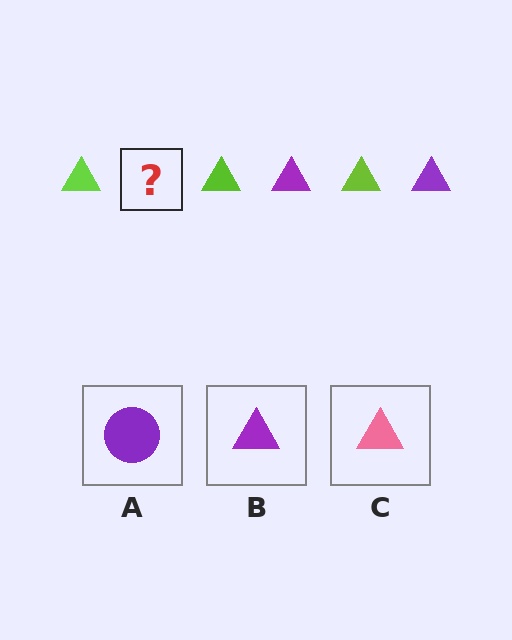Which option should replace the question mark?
Option B.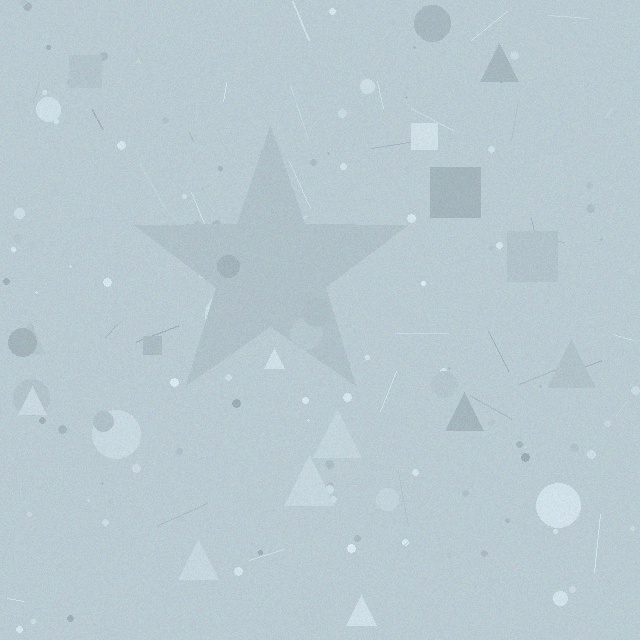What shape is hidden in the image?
A star is hidden in the image.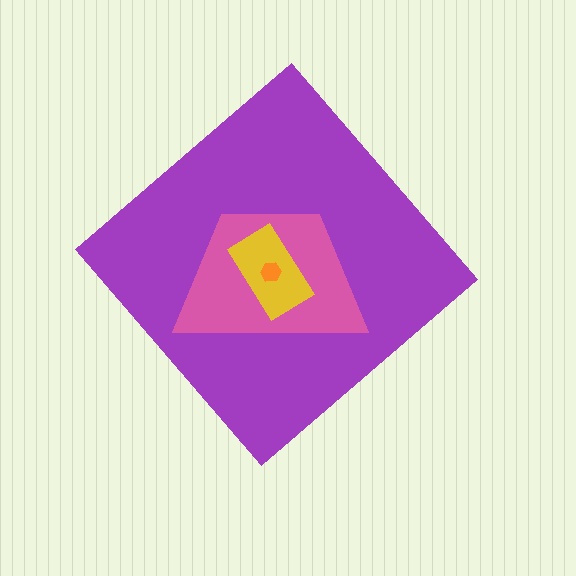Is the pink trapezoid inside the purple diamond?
Yes.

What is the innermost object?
The orange hexagon.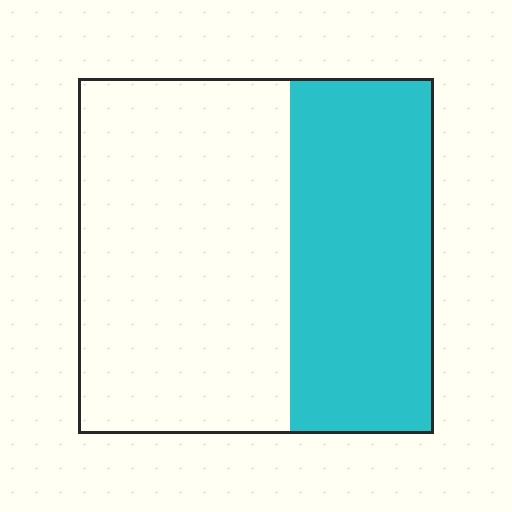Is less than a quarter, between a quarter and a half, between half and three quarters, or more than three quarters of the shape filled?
Between a quarter and a half.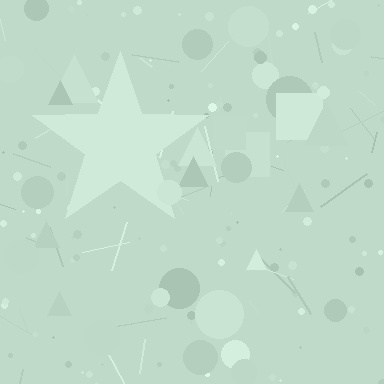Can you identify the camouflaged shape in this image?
The camouflaged shape is a star.